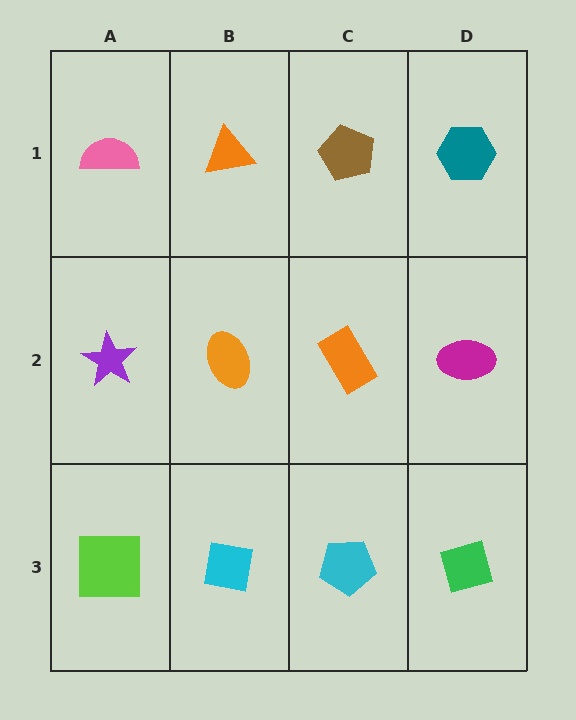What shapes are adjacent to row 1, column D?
A magenta ellipse (row 2, column D), a brown pentagon (row 1, column C).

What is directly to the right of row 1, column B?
A brown pentagon.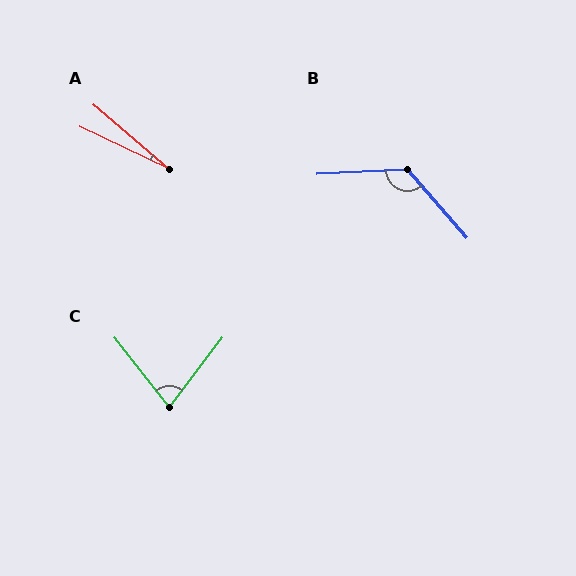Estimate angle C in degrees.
Approximately 75 degrees.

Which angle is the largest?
B, at approximately 128 degrees.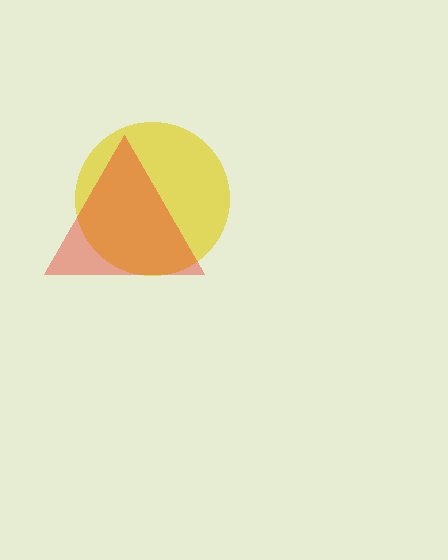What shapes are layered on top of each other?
The layered shapes are: a yellow circle, a red triangle.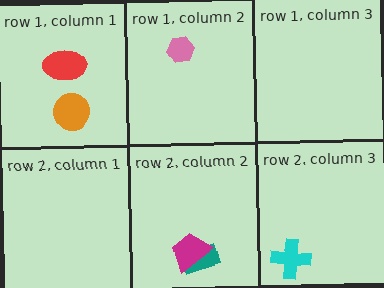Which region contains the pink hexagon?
The row 1, column 2 region.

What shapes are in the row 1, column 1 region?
The red ellipse, the orange circle.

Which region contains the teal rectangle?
The row 2, column 2 region.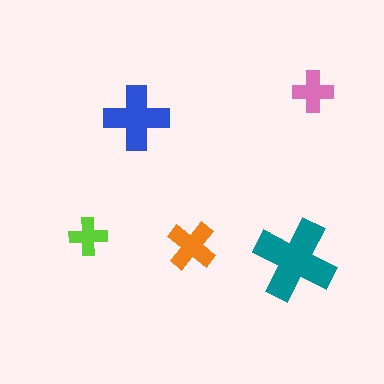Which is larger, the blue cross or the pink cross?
The blue one.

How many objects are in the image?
There are 5 objects in the image.